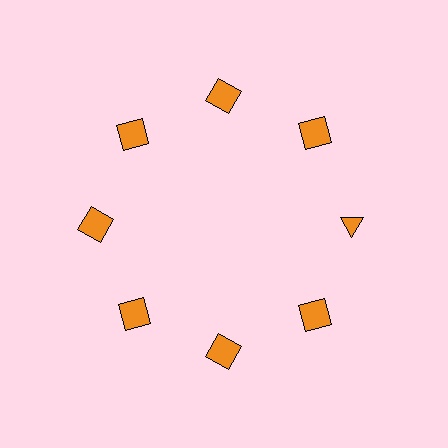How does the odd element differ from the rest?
It has a different shape: triangle instead of square.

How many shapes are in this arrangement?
There are 8 shapes arranged in a ring pattern.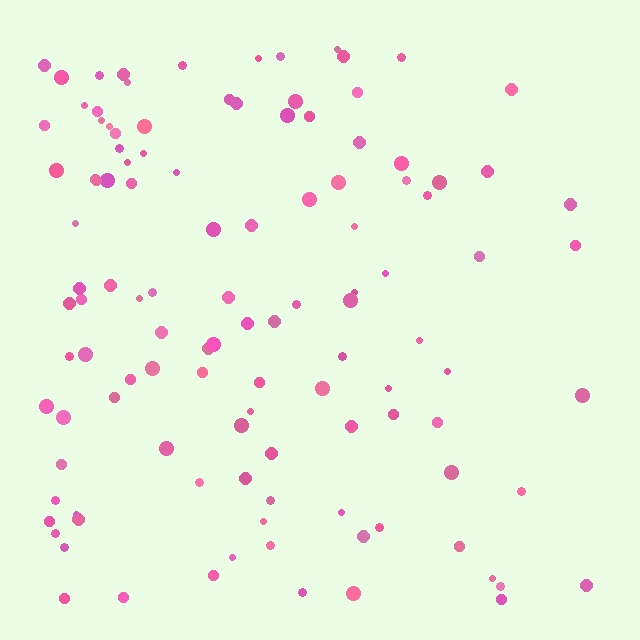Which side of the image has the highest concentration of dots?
The left.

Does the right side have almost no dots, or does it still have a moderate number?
Still a moderate number, just noticeably fewer than the left.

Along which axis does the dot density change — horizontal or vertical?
Horizontal.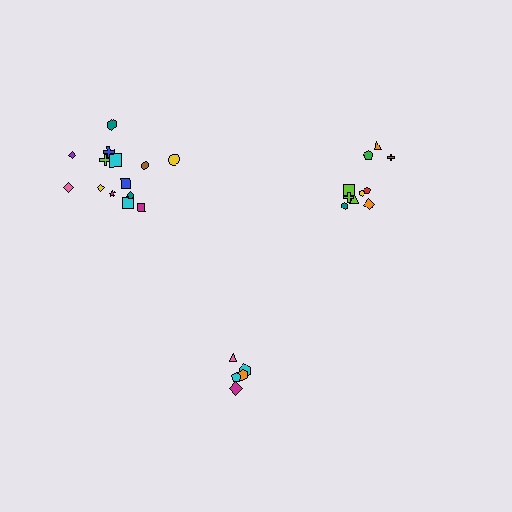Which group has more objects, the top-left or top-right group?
The top-left group.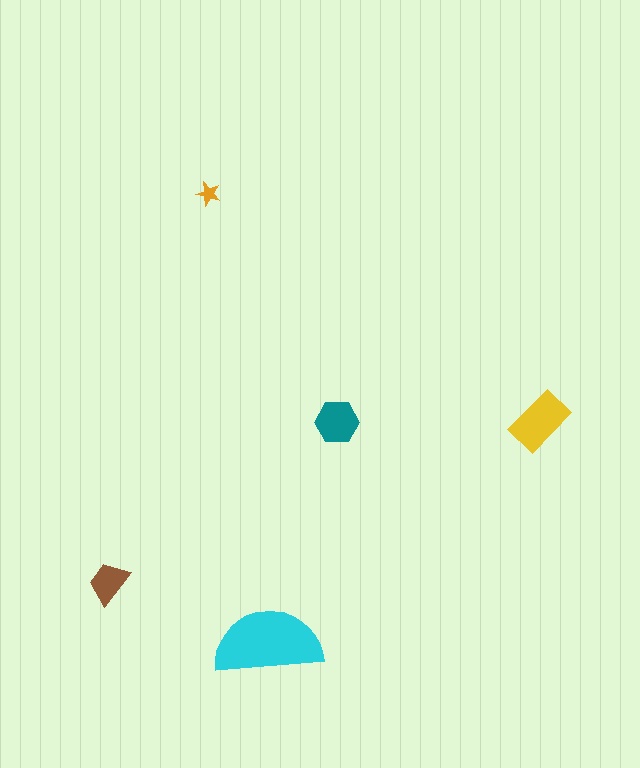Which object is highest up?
The orange star is topmost.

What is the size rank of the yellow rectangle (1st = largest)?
2nd.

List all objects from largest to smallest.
The cyan semicircle, the yellow rectangle, the teal hexagon, the brown trapezoid, the orange star.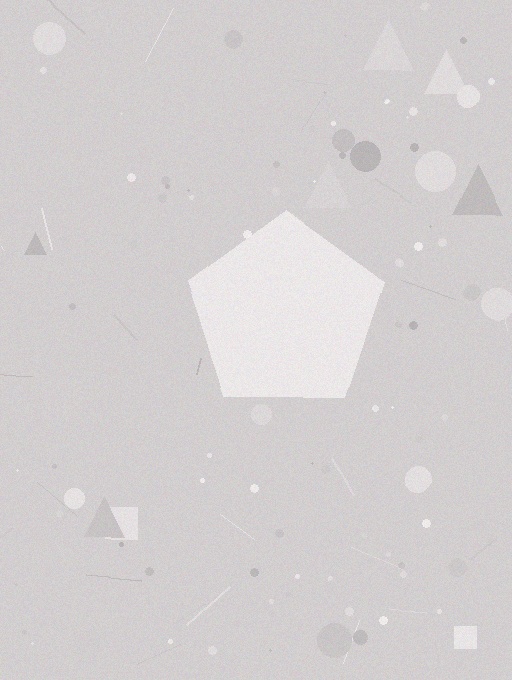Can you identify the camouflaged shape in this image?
The camouflaged shape is a pentagon.